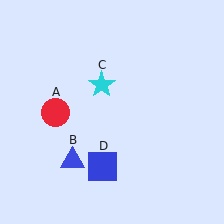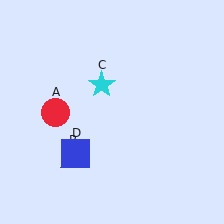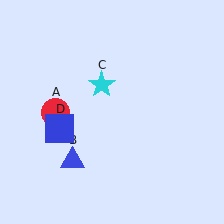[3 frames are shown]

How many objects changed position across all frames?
1 object changed position: blue square (object D).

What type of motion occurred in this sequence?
The blue square (object D) rotated clockwise around the center of the scene.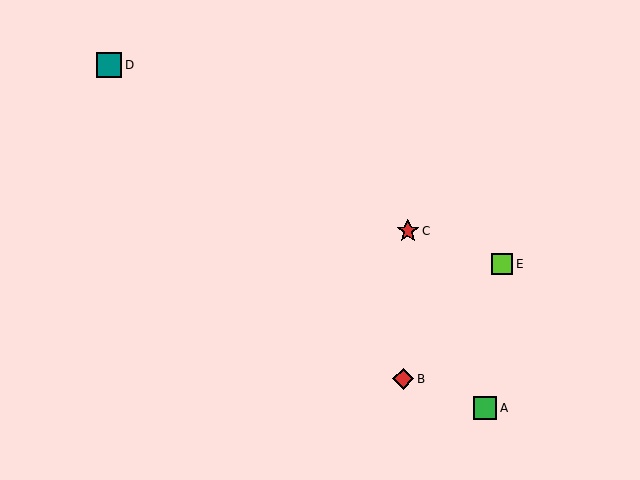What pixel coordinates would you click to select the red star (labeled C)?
Click at (408, 231) to select the red star C.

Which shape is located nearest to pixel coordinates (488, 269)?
The lime square (labeled E) at (502, 264) is nearest to that location.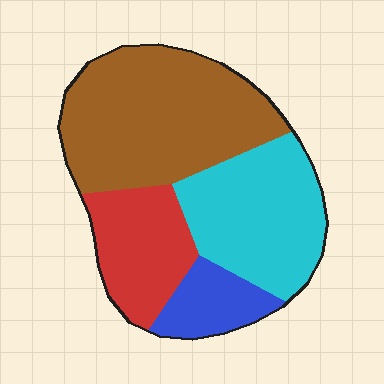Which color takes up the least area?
Blue, at roughly 10%.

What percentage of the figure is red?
Red takes up less than a quarter of the figure.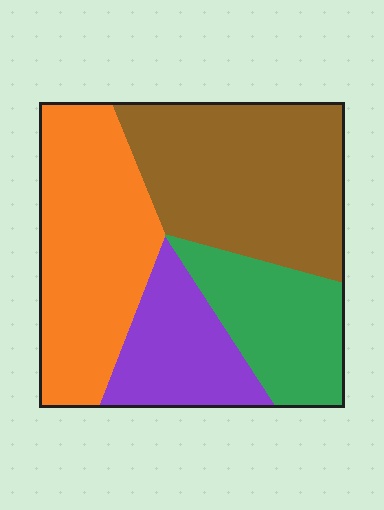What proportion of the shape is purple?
Purple covers roughly 15% of the shape.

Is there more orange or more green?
Orange.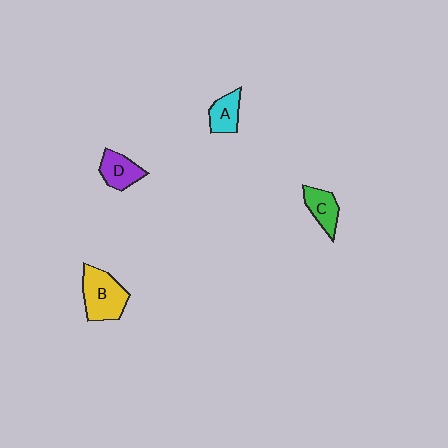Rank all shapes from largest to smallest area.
From largest to smallest: B (yellow), D (purple), C (green), A (cyan).